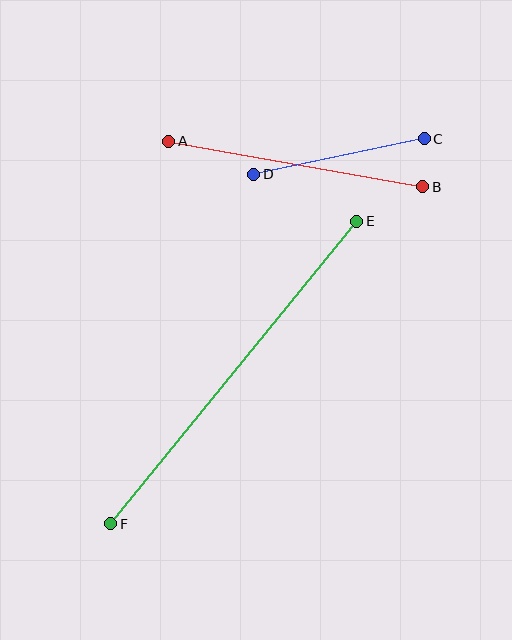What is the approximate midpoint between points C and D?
The midpoint is at approximately (339, 156) pixels.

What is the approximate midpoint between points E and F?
The midpoint is at approximately (234, 373) pixels.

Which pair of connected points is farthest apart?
Points E and F are farthest apart.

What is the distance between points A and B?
The distance is approximately 258 pixels.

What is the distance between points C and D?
The distance is approximately 174 pixels.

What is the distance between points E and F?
The distance is approximately 389 pixels.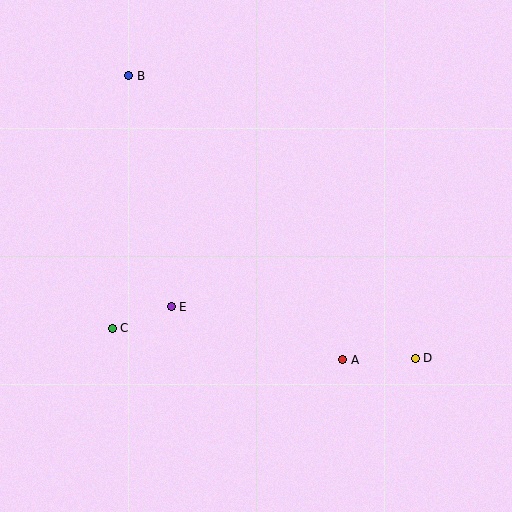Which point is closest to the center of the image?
Point E at (171, 307) is closest to the center.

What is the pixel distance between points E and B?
The distance between E and B is 235 pixels.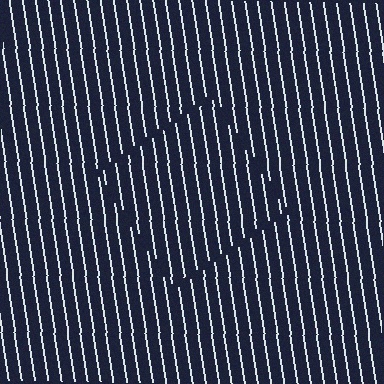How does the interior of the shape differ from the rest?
The interior of the shape contains the same grating, shifted by half a period — the contour is defined by the phase discontinuity where line-ends from the inner and outer gratings abut.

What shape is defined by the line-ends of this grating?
An illusory square. The interior of the shape contains the same grating, shifted by half a period — the contour is defined by the phase discontinuity where line-ends from the inner and outer gratings abut.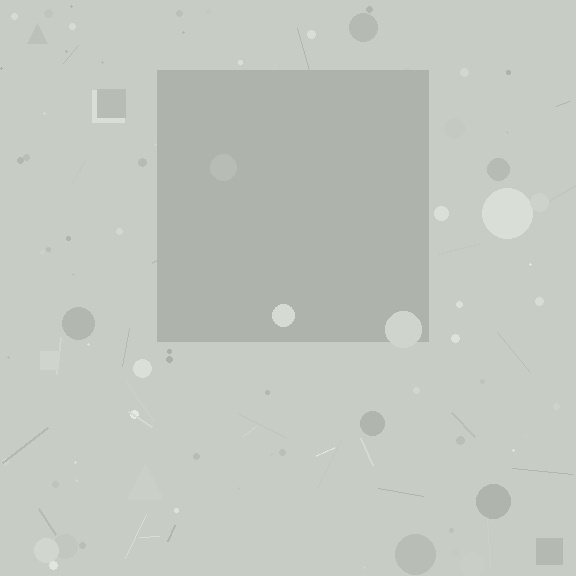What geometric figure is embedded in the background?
A square is embedded in the background.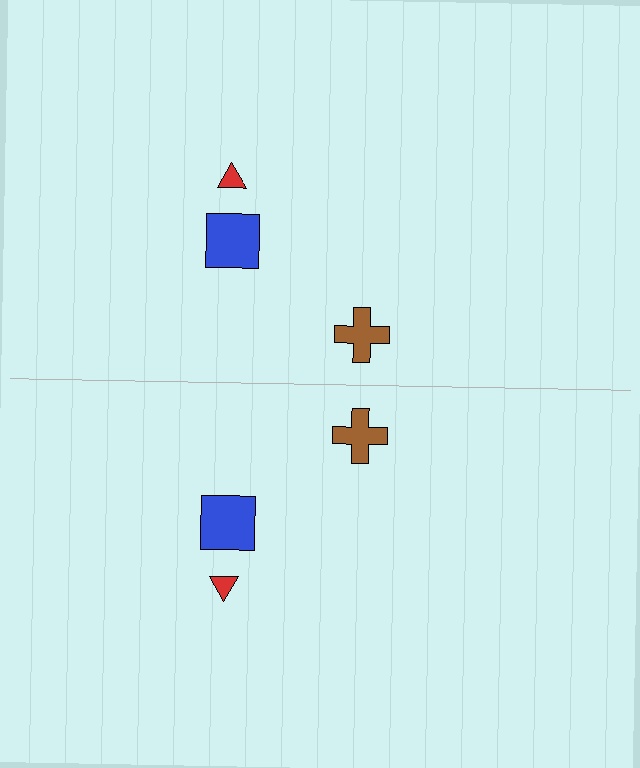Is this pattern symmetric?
Yes, this pattern has bilateral (reflection) symmetry.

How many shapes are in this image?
There are 6 shapes in this image.